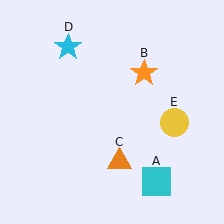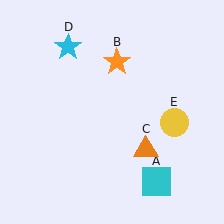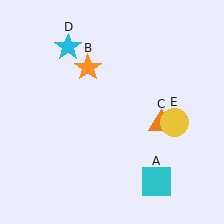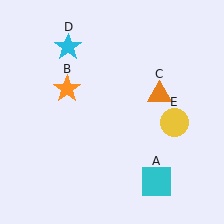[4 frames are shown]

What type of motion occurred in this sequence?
The orange star (object B), orange triangle (object C) rotated counterclockwise around the center of the scene.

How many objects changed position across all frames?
2 objects changed position: orange star (object B), orange triangle (object C).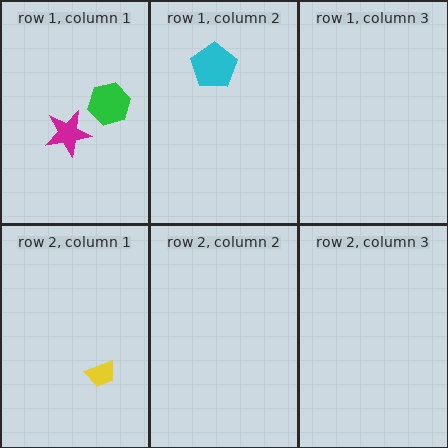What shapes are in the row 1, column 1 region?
The magenta star, the green hexagon.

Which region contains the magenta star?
The row 1, column 1 region.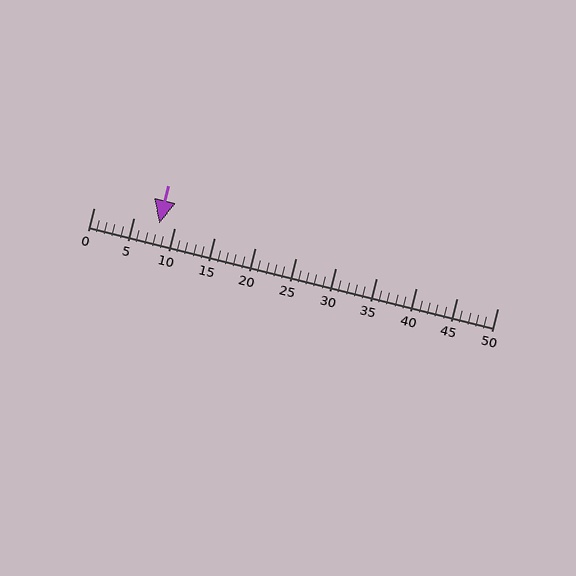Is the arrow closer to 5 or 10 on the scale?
The arrow is closer to 10.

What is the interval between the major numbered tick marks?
The major tick marks are spaced 5 units apart.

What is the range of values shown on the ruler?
The ruler shows values from 0 to 50.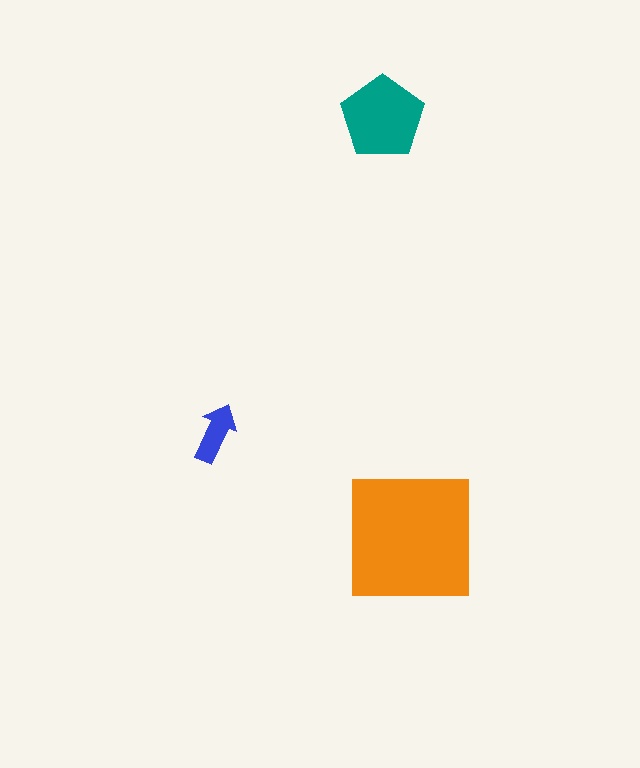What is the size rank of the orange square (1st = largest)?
1st.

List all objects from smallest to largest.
The blue arrow, the teal pentagon, the orange square.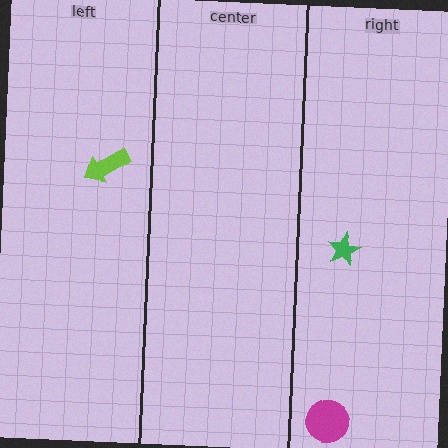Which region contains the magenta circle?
The right region.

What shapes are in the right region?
The magenta circle, the green star.